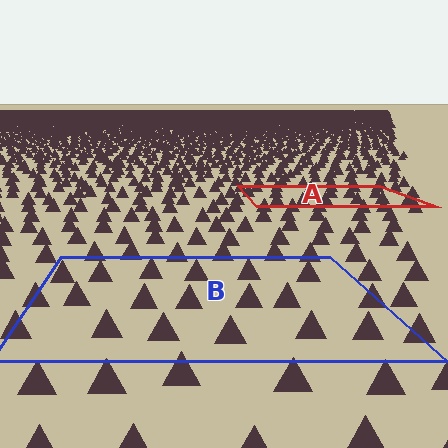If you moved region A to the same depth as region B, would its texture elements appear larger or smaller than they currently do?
They would appear larger. At a closer depth, the same texture elements are projected at a bigger on-screen size.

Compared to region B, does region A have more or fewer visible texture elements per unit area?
Region A has more texture elements per unit area — they are packed more densely because it is farther away.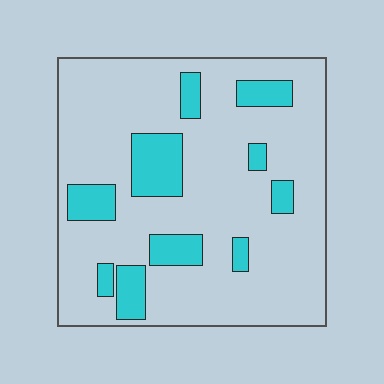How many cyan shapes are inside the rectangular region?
10.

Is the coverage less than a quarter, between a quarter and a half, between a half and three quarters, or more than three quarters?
Less than a quarter.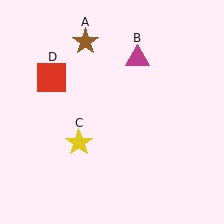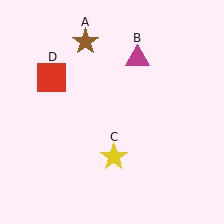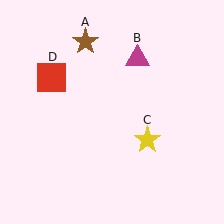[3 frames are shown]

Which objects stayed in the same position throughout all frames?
Brown star (object A) and magenta triangle (object B) and red square (object D) remained stationary.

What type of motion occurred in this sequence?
The yellow star (object C) rotated counterclockwise around the center of the scene.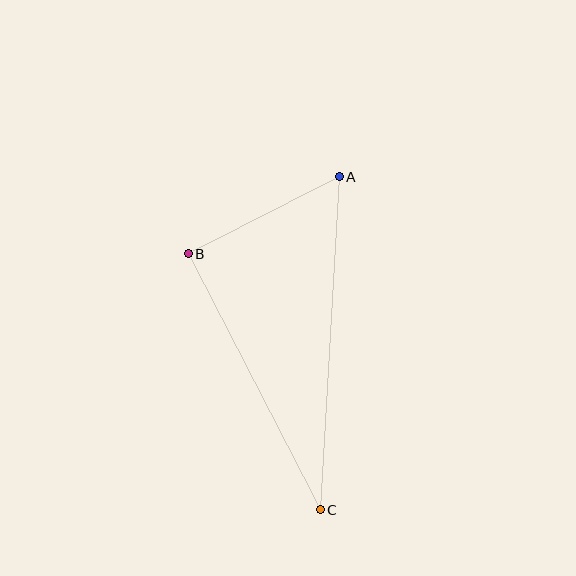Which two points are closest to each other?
Points A and B are closest to each other.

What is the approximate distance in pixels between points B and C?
The distance between B and C is approximately 288 pixels.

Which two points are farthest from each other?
Points A and C are farthest from each other.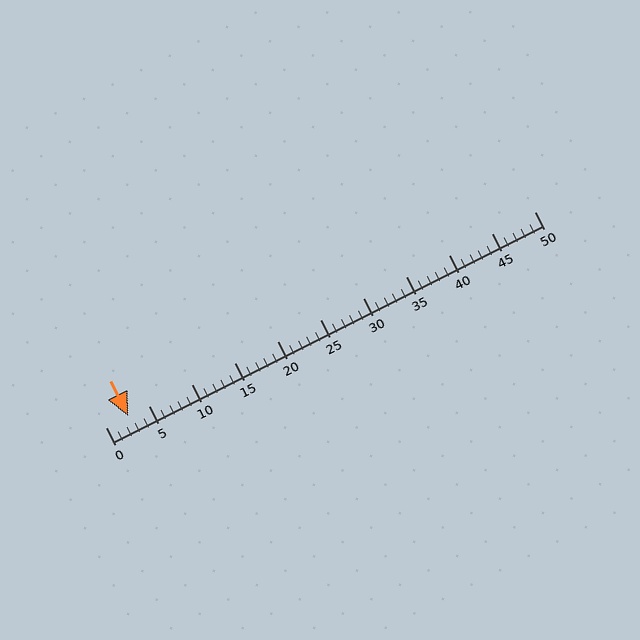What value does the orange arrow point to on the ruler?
The orange arrow points to approximately 3.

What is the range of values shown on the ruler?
The ruler shows values from 0 to 50.